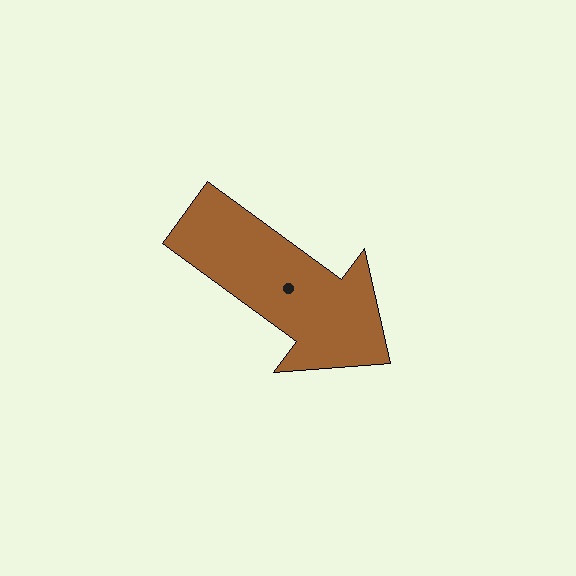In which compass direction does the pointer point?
Southeast.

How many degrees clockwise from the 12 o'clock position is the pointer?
Approximately 126 degrees.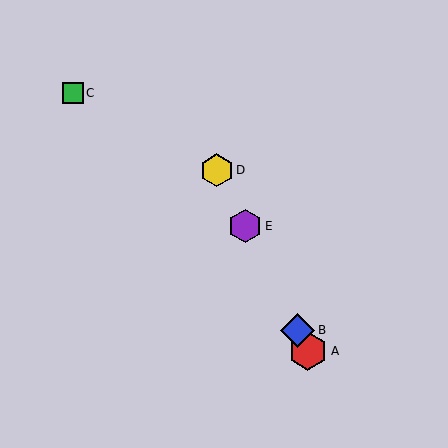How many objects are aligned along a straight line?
4 objects (A, B, D, E) are aligned along a straight line.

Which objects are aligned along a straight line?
Objects A, B, D, E are aligned along a straight line.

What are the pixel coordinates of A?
Object A is at (308, 351).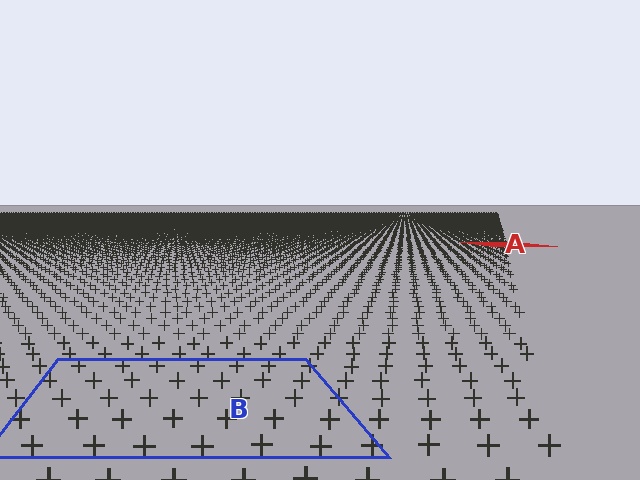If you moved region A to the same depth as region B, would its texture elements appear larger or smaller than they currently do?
They would appear larger. At a closer depth, the same texture elements are projected at a bigger on-screen size.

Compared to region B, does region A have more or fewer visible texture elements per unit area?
Region A has more texture elements per unit area — they are packed more densely because it is farther away.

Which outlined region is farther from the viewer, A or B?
Region A is farther from the viewer — the texture elements inside it appear smaller and more densely packed.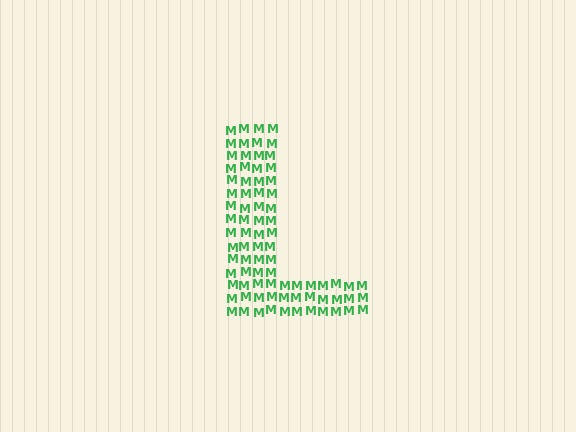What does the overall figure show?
The overall figure shows the letter L.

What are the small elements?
The small elements are letter M's.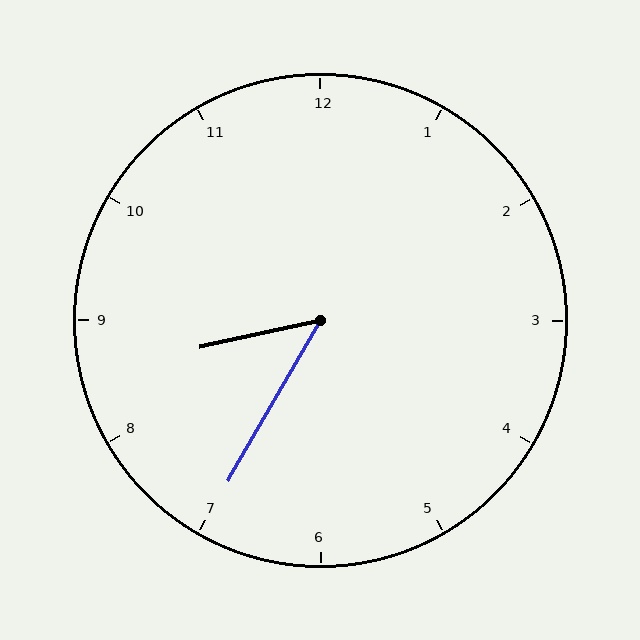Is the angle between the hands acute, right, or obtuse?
It is acute.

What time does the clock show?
8:35.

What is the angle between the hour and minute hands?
Approximately 48 degrees.